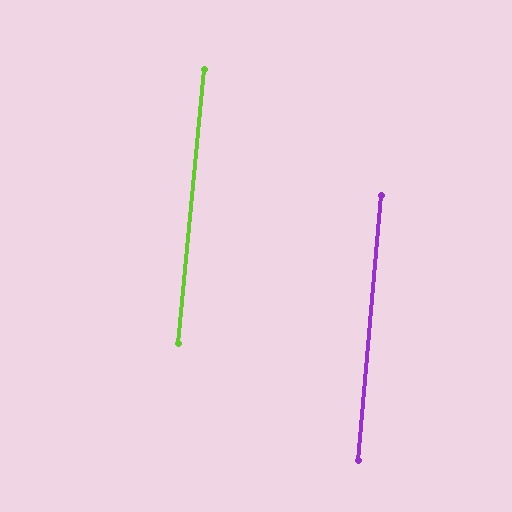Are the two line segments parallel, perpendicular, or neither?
Parallel — their directions differ by only 0.4°.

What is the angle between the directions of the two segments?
Approximately 0 degrees.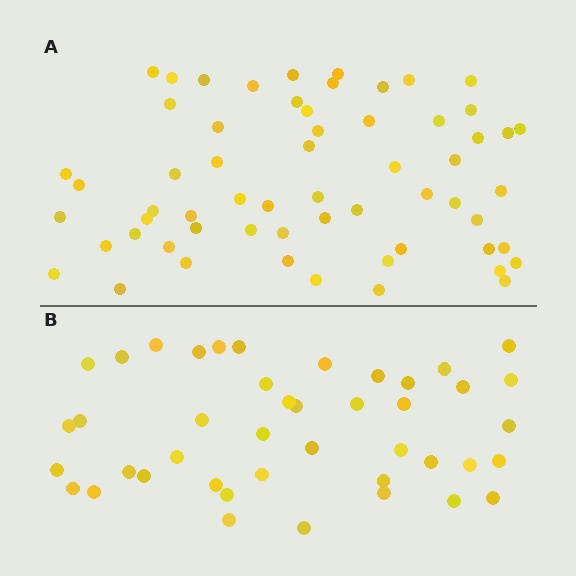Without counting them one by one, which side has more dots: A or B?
Region A (the top region) has more dots.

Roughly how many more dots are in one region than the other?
Region A has approximately 15 more dots than region B.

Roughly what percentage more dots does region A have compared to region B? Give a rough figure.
About 40% more.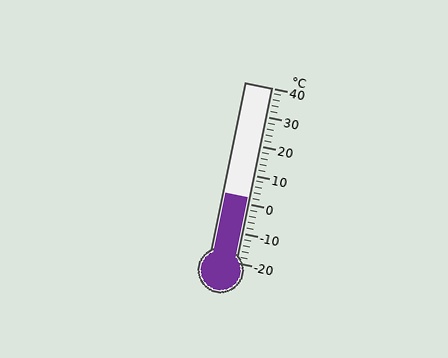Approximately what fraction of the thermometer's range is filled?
The thermometer is filled to approximately 35% of its range.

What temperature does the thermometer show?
The thermometer shows approximately 2°C.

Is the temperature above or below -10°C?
The temperature is above -10°C.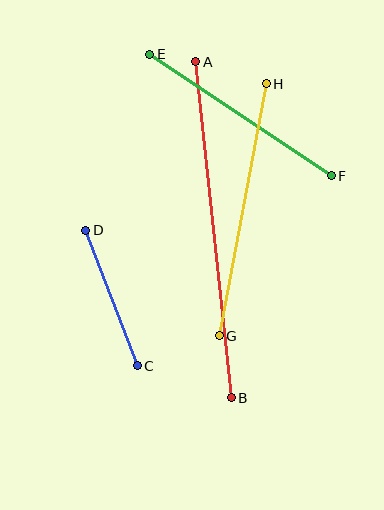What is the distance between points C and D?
The distance is approximately 145 pixels.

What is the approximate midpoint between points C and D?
The midpoint is at approximately (112, 298) pixels.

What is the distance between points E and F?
The distance is approximately 218 pixels.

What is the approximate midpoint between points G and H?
The midpoint is at approximately (243, 210) pixels.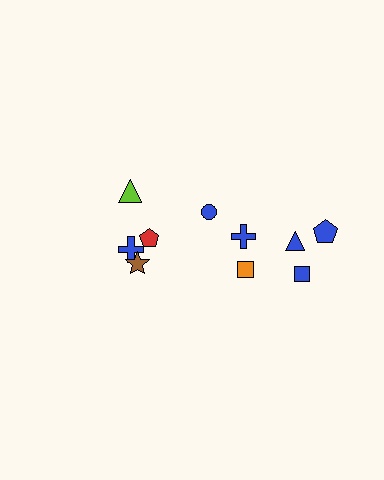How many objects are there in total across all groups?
There are 10 objects.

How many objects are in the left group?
There are 4 objects.